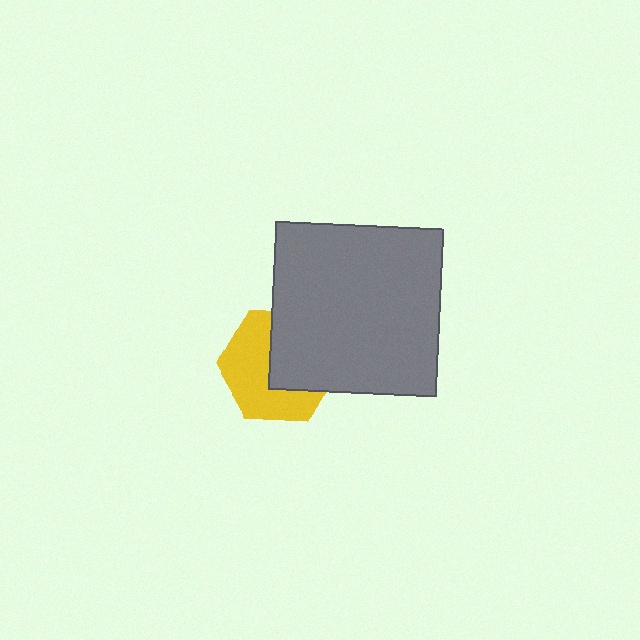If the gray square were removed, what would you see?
You would see the complete yellow hexagon.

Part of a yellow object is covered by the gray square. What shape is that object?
It is a hexagon.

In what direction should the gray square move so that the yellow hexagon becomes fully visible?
The gray square should move toward the upper-right. That is the shortest direction to clear the overlap and leave the yellow hexagon fully visible.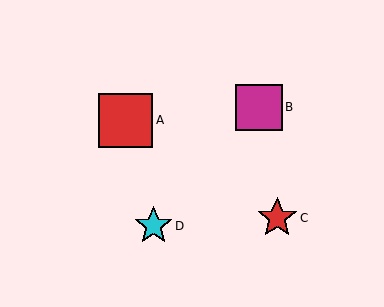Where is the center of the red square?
The center of the red square is at (126, 120).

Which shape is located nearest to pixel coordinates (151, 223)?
The cyan star (labeled D) at (153, 226) is nearest to that location.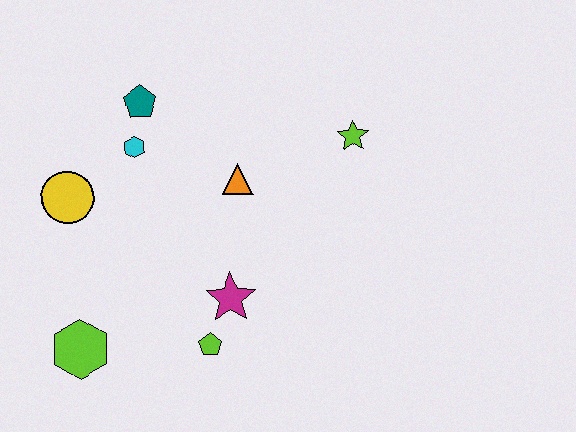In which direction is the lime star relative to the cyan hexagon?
The lime star is to the right of the cyan hexagon.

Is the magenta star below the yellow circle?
Yes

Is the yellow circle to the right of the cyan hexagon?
No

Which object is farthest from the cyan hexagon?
The lime star is farthest from the cyan hexagon.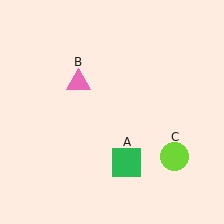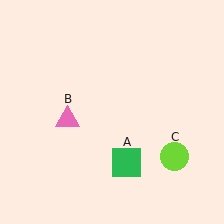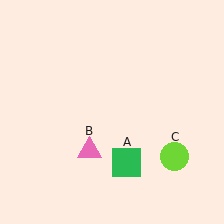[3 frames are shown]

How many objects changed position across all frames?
1 object changed position: pink triangle (object B).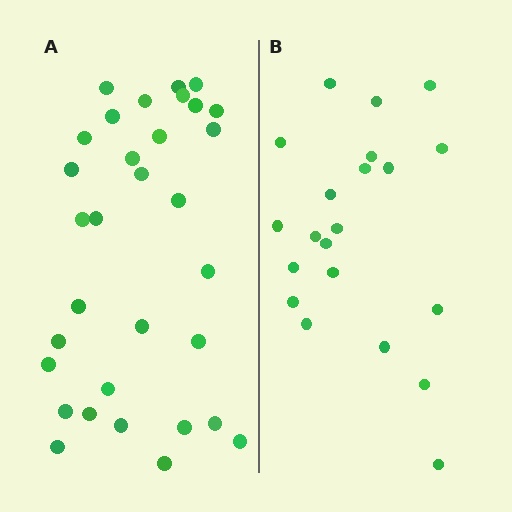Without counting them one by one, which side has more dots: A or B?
Region A (the left region) has more dots.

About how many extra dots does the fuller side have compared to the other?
Region A has roughly 12 or so more dots than region B.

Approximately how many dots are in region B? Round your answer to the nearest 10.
About 20 dots. (The exact count is 21, which rounds to 20.)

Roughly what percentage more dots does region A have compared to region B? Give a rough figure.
About 50% more.